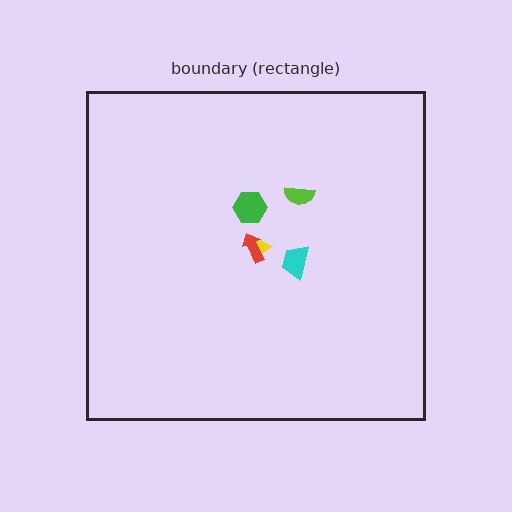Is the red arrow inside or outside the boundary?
Inside.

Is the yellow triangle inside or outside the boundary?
Inside.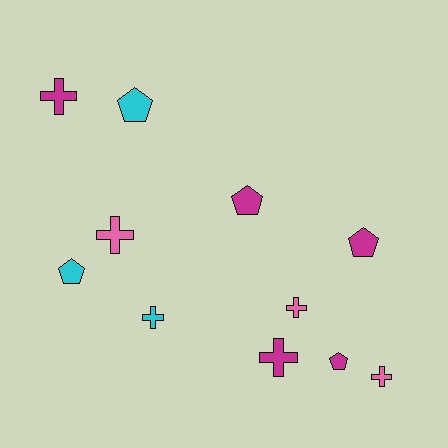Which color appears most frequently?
Magenta, with 5 objects.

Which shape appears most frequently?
Cross, with 6 objects.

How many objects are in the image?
There are 11 objects.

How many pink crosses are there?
There are 3 pink crosses.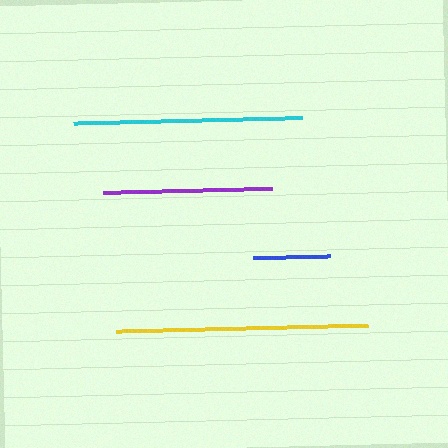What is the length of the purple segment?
The purple segment is approximately 169 pixels long.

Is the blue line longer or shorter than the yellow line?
The yellow line is longer than the blue line.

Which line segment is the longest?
The yellow line is the longest at approximately 252 pixels.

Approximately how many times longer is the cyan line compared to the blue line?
The cyan line is approximately 3.0 times the length of the blue line.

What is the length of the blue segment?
The blue segment is approximately 77 pixels long.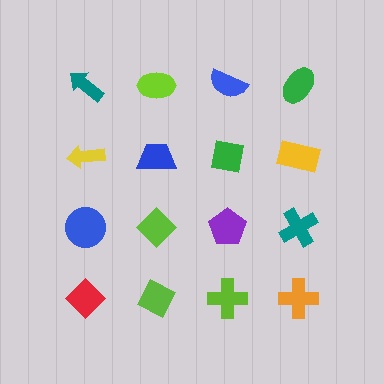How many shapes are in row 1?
4 shapes.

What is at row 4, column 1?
A red diamond.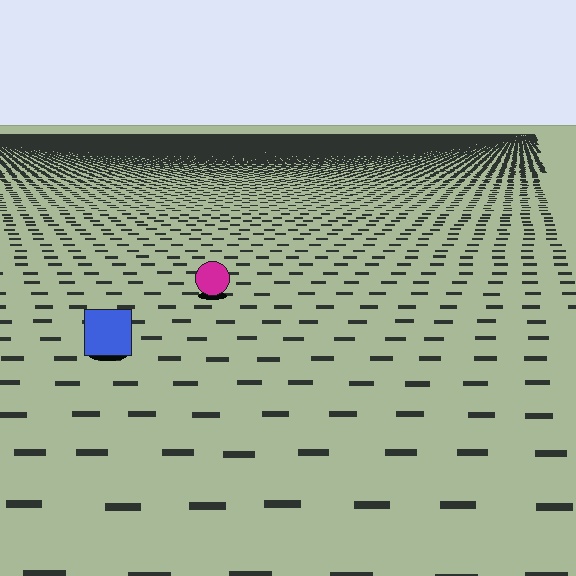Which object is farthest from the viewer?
The magenta circle is farthest from the viewer. It appears smaller and the ground texture around it is denser.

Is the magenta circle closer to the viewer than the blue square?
No. The blue square is closer — you can tell from the texture gradient: the ground texture is coarser near it.